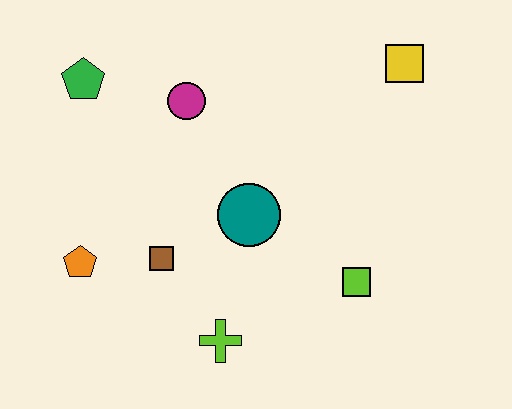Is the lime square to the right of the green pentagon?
Yes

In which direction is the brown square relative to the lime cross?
The brown square is above the lime cross.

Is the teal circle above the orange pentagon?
Yes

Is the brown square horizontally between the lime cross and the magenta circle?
No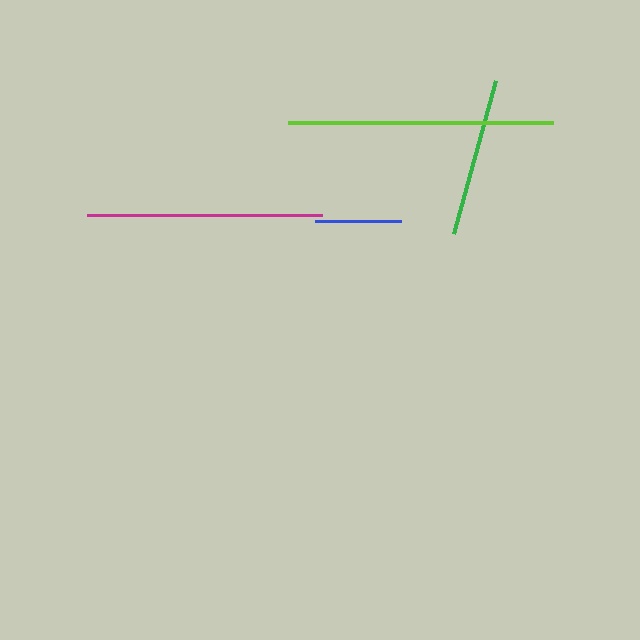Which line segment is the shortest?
The blue line is the shortest at approximately 86 pixels.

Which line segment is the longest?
The lime line is the longest at approximately 265 pixels.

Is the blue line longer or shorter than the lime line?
The lime line is longer than the blue line.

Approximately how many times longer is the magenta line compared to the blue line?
The magenta line is approximately 2.7 times the length of the blue line.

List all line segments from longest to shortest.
From longest to shortest: lime, magenta, green, blue.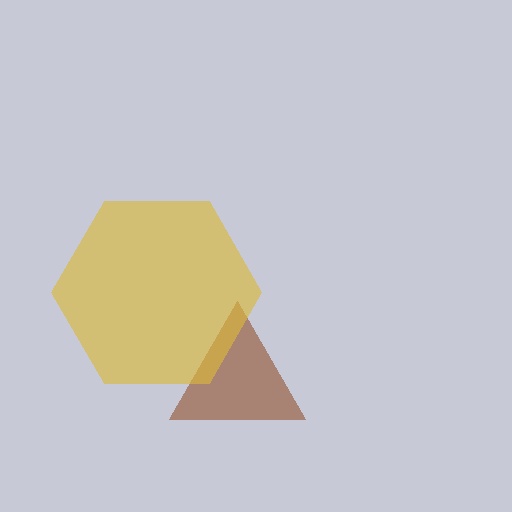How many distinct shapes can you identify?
There are 2 distinct shapes: a brown triangle, a yellow hexagon.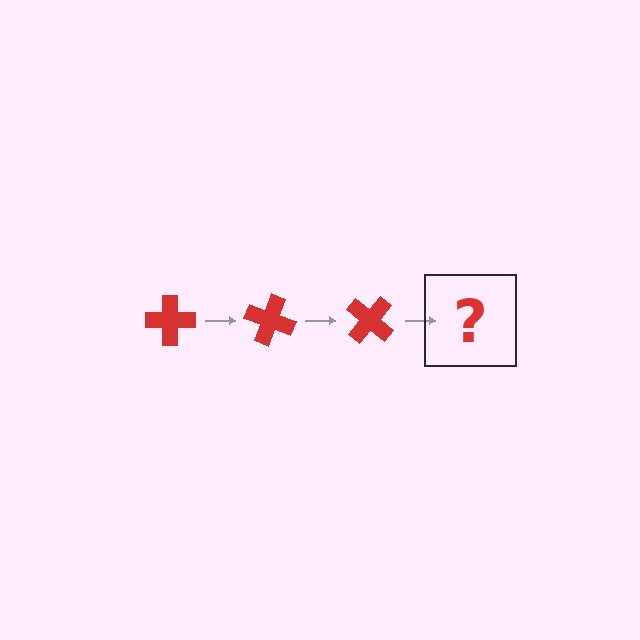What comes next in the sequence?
The next element should be a red cross rotated 60 degrees.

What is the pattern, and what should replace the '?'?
The pattern is that the cross rotates 20 degrees each step. The '?' should be a red cross rotated 60 degrees.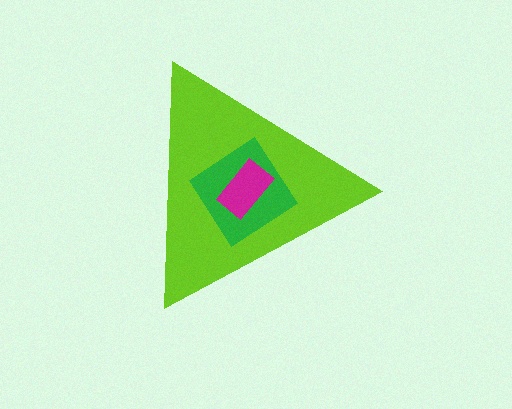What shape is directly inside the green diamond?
The magenta rectangle.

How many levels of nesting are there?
3.